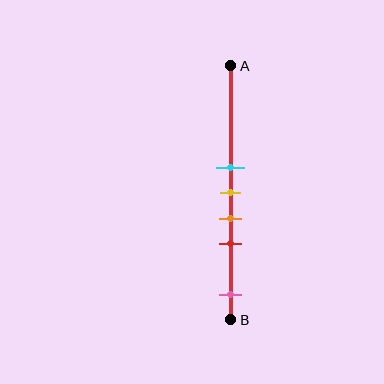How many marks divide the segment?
There are 5 marks dividing the segment.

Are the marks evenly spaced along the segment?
No, the marks are not evenly spaced.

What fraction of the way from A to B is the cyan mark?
The cyan mark is approximately 40% (0.4) of the way from A to B.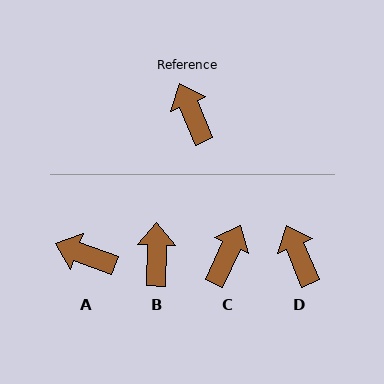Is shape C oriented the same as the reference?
No, it is off by about 48 degrees.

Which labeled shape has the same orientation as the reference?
D.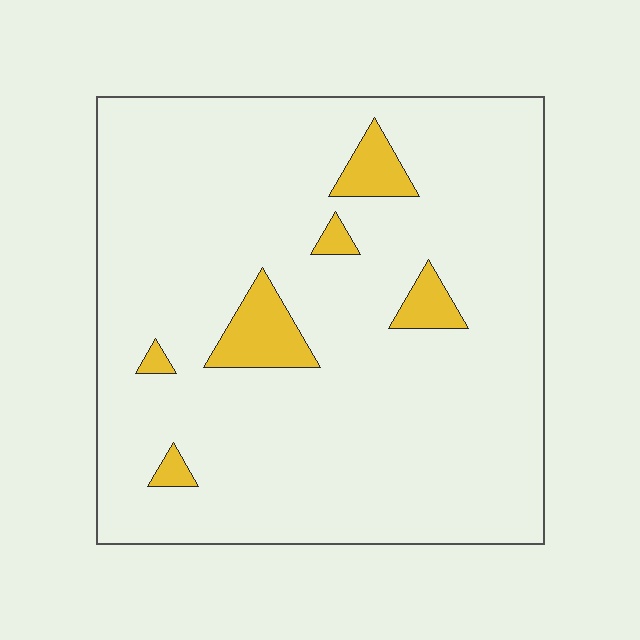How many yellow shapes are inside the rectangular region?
6.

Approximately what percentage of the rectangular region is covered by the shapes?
Approximately 10%.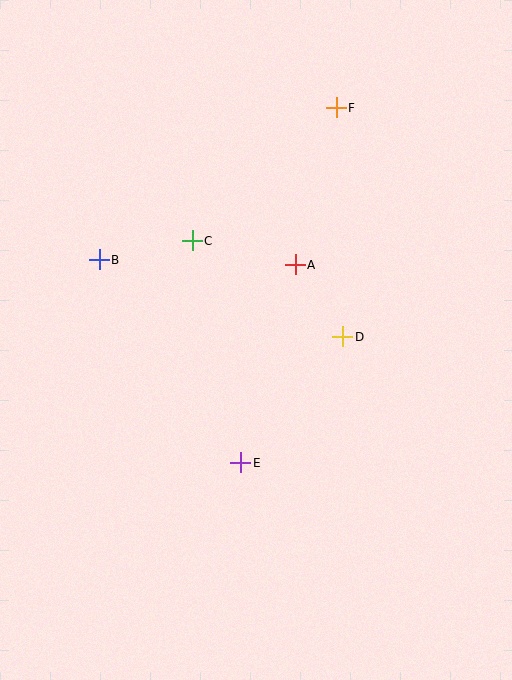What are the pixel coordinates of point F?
Point F is at (336, 108).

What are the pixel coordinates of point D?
Point D is at (343, 337).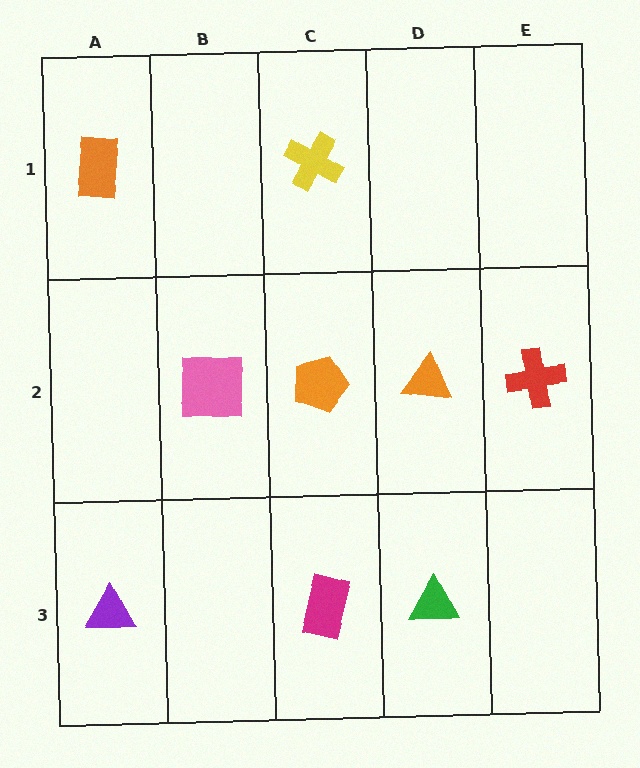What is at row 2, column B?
A pink square.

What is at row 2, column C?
An orange pentagon.